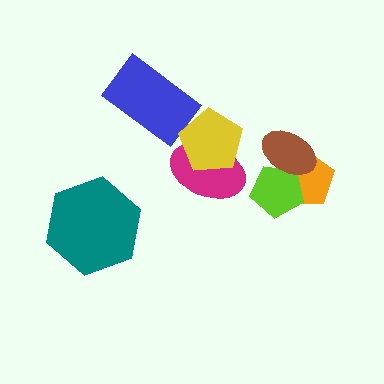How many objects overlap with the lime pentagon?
2 objects overlap with the lime pentagon.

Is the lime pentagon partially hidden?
Yes, it is partially covered by another shape.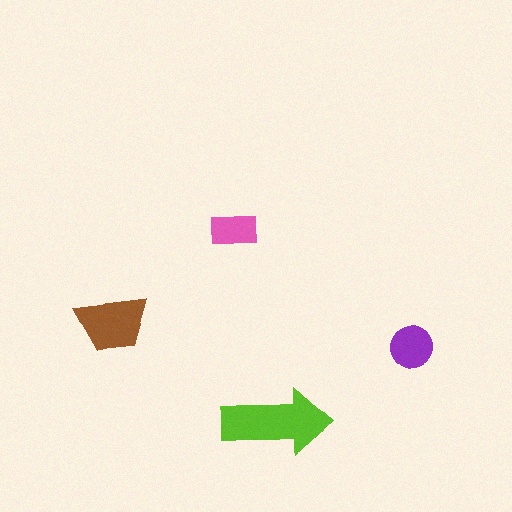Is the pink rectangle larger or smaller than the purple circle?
Smaller.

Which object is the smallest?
The pink rectangle.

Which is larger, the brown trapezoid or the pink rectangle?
The brown trapezoid.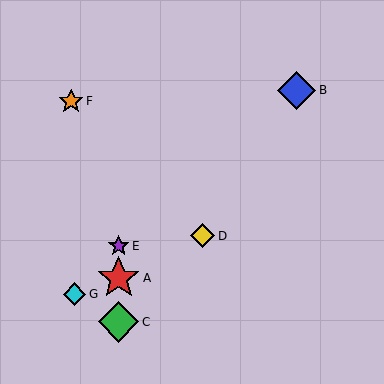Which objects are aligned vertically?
Objects A, C, E are aligned vertically.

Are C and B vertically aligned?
No, C is at x≈119 and B is at x≈297.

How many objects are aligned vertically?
3 objects (A, C, E) are aligned vertically.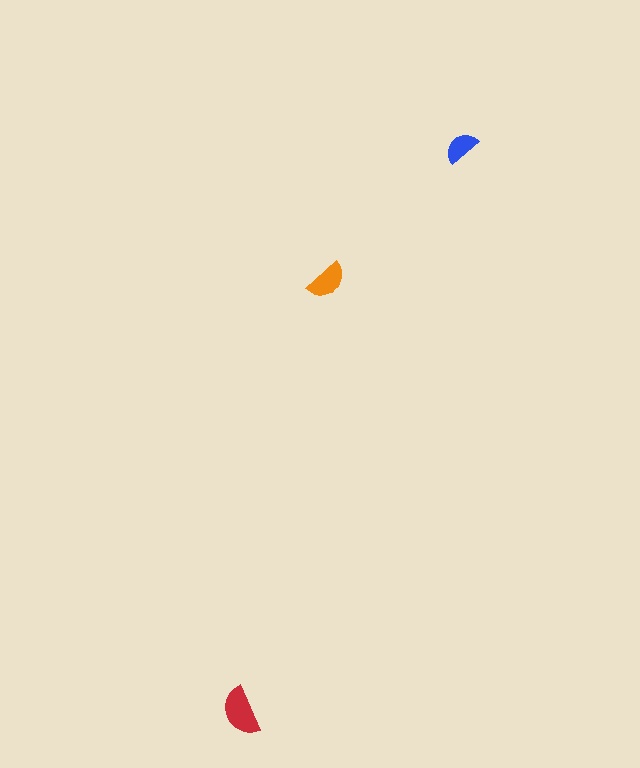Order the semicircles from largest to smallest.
the red one, the orange one, the blue one.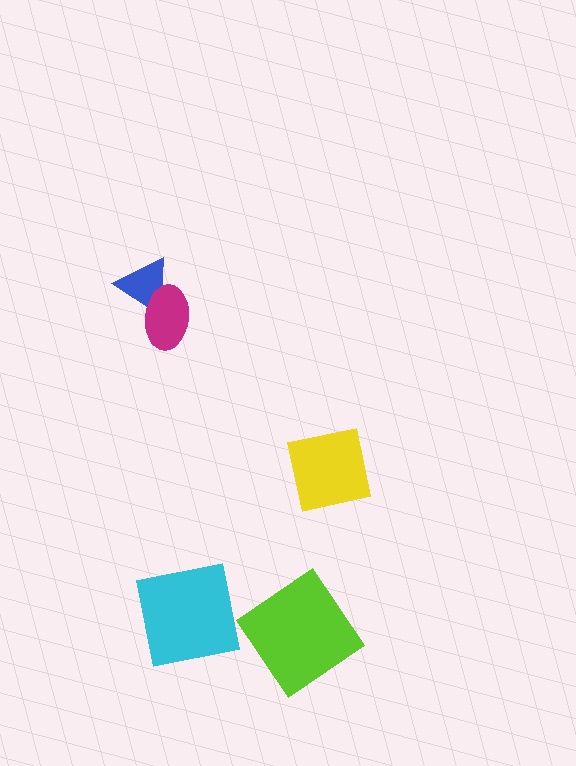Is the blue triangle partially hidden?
Yes, it is partially covered by another shape.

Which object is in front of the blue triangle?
The magenta ellipse is in front of the blue triangle.